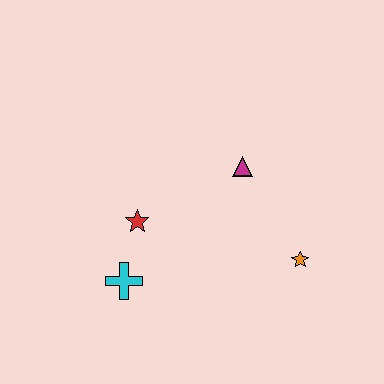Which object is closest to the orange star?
The magenta triangle is closest to the orange star.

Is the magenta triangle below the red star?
No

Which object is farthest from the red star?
The orange star is farthest from the red star.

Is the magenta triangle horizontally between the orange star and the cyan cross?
Yes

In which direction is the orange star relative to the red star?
The orange star is to the right of the red star.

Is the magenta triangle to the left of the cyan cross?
No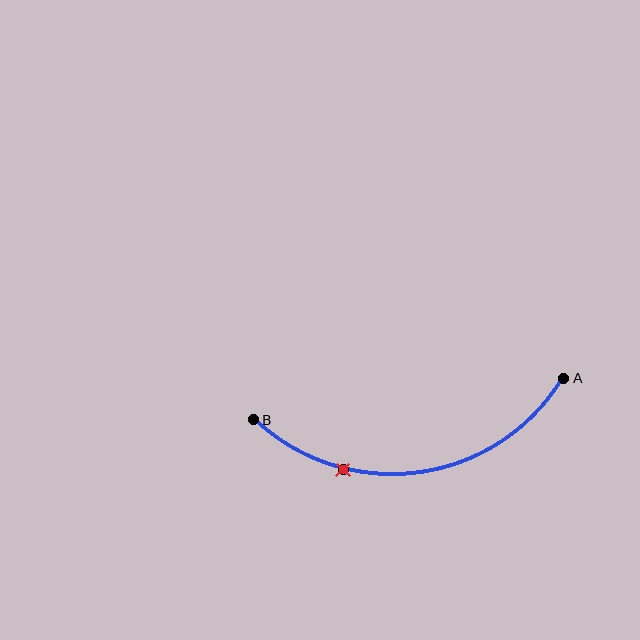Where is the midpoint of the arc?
The arc midpoint is the point on the curve farthest from the straight line joining A and B. It sits below that line.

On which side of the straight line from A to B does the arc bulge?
The arc bulges below the straight line connecting A and B.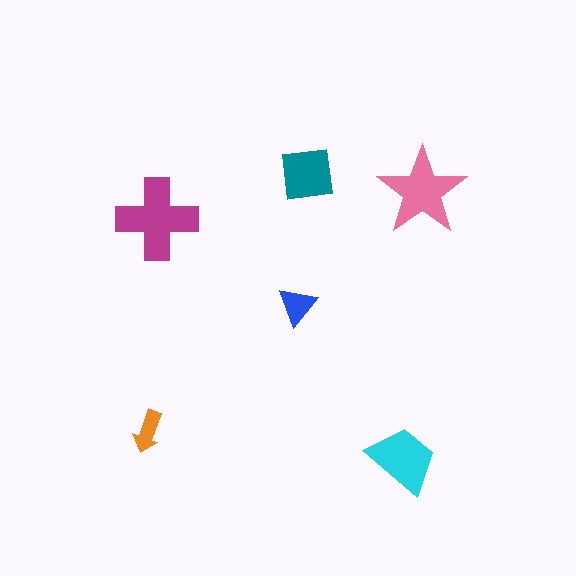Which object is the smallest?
The orange arrow.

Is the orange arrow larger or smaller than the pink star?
Smaller.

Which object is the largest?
The magenta cross.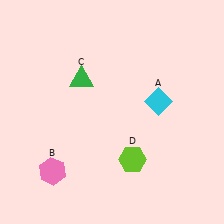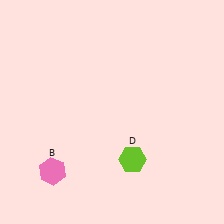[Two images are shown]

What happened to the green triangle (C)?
The green triangle (C) was removed in Image 2. It was in the top-left area of Image 1.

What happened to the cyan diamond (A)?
The cyan diamond (A) was removed in Image 2. It was in the top-right area of Image 1.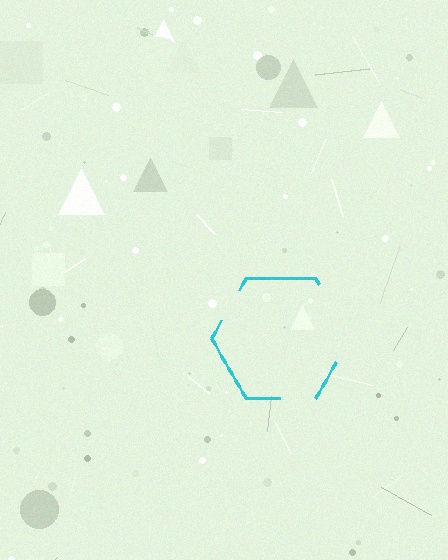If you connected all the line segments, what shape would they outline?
They would outline a hexagon.